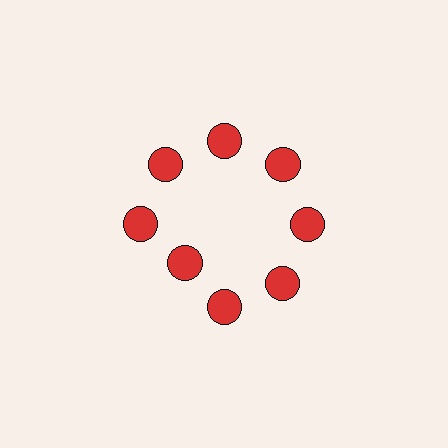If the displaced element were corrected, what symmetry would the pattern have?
It would have 8-fold rotational symmetry — the pattern would map onto itself every 45 degrees.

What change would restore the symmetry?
The symmetry would be restored by moving it outward, back onto the ring so that all 8 circles sit at equal angles and equal distance from the center.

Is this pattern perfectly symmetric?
No. The 8 red circles are arranged in a ring, but one element near the 8 o'clock position is pulled inward toward the center, breaking the 8-fold rotational symmetry.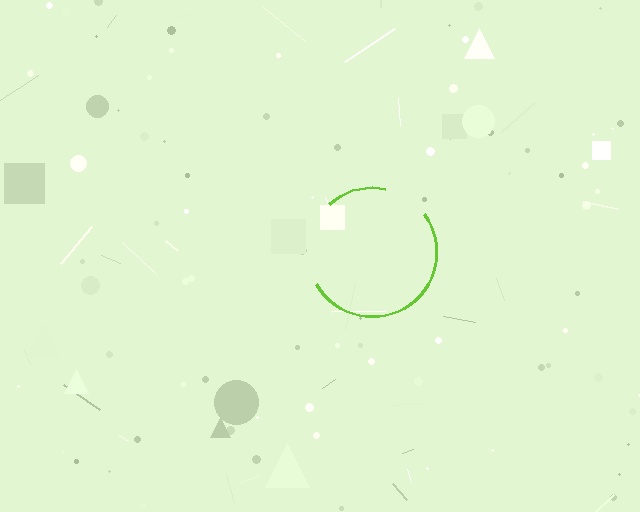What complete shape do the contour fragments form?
The contour fragments form a circle.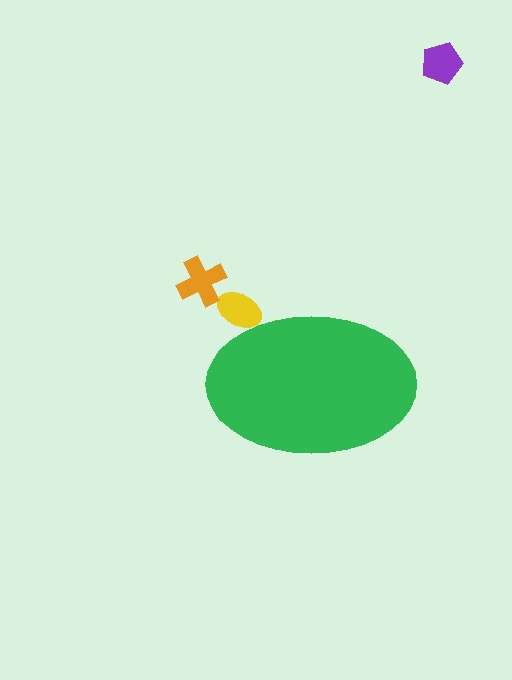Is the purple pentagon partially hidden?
No, the purple pentagon is fully visible.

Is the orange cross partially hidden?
No, the orange cross is fully visible.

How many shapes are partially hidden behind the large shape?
1 shape is partially hidden.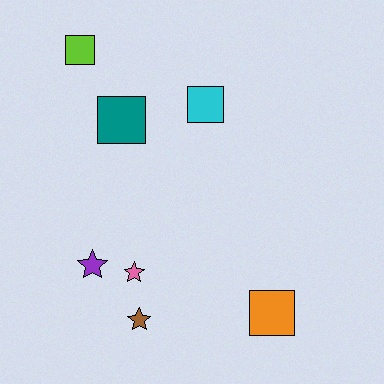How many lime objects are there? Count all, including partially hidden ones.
There is 1 lime object.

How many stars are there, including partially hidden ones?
There are 3 stars.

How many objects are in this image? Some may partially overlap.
There are 7 objects.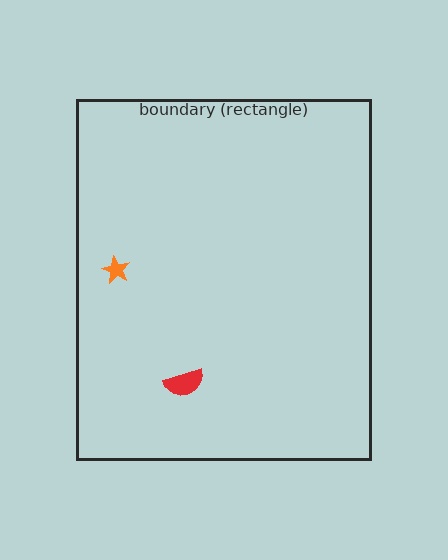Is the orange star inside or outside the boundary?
Inside.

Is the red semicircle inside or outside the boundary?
Inside.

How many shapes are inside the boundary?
2 inside, 0 outside.